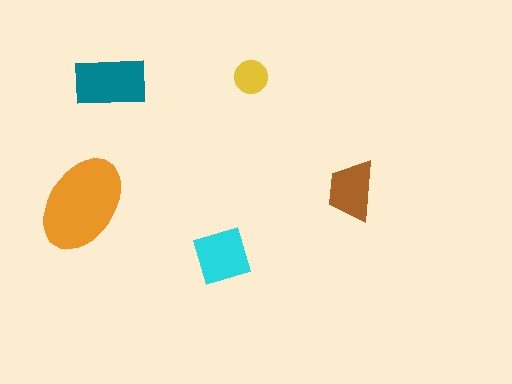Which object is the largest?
The orange ellipse.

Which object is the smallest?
The yellow circle.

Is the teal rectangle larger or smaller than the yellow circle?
Larger.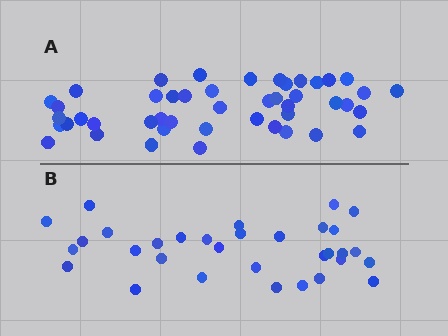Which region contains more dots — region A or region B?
Region A (the top region) has more dots.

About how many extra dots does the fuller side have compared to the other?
Region A has approximately 15 more dots than region B.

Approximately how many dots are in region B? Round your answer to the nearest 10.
About 30 dots. (The exact count is 32, which rounds to 30.)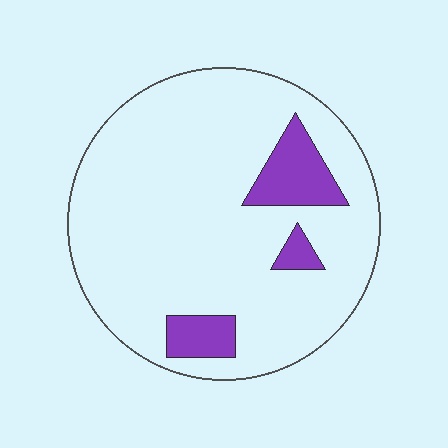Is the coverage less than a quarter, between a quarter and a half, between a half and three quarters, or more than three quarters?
Less than a quarter.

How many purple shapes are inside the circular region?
3.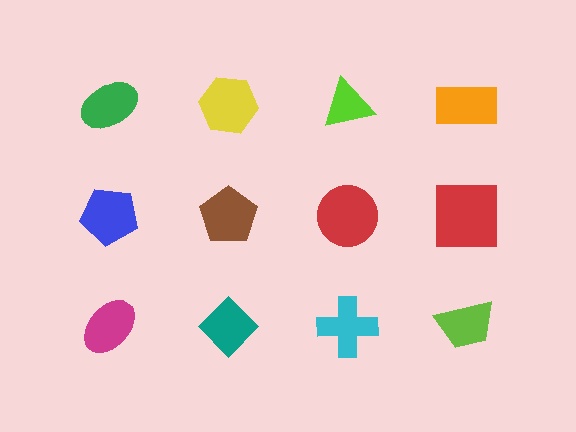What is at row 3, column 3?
A cyan cross.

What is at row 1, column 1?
A green ellipse.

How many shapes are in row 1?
4 shapes.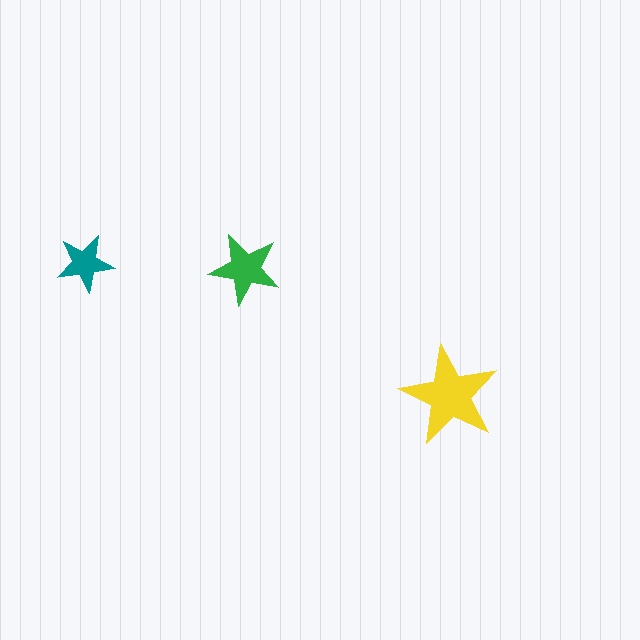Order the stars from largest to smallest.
the yellow one, the green one, the teal one.